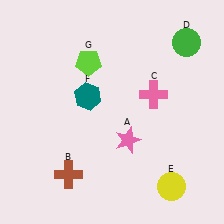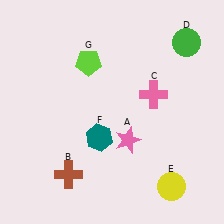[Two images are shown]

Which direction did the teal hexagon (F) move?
The teal hexagon (F) moved down.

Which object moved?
The teal hexagon (F) moved down.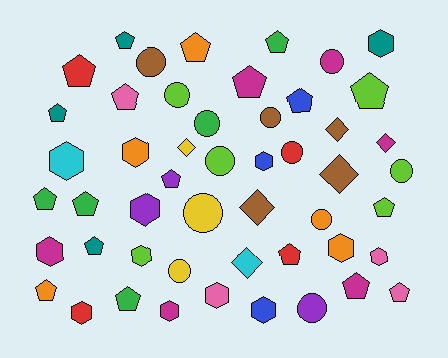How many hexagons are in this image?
There are 13 hexagons.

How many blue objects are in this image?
There are 3 blue objects.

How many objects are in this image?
There are 50 objects.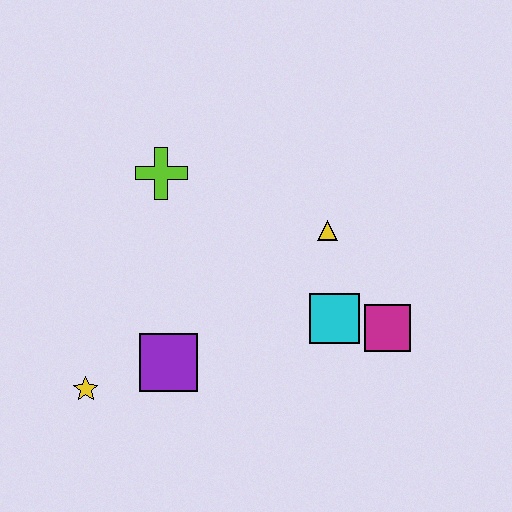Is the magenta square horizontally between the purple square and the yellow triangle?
No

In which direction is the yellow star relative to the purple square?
The yellow star is to the left of the purple square.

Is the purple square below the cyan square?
Yes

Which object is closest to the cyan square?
The magenta square is closest to the cyan square.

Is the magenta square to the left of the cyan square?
No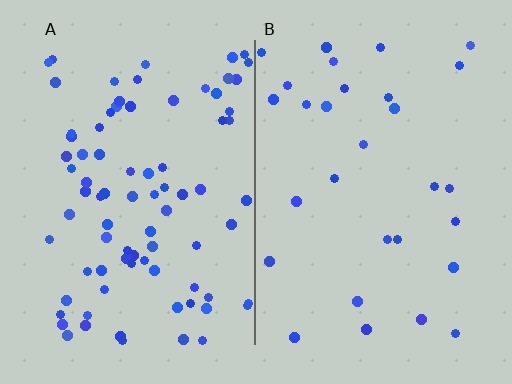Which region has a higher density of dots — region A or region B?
A (the left).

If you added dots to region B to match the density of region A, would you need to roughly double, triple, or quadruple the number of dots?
Approximately triple.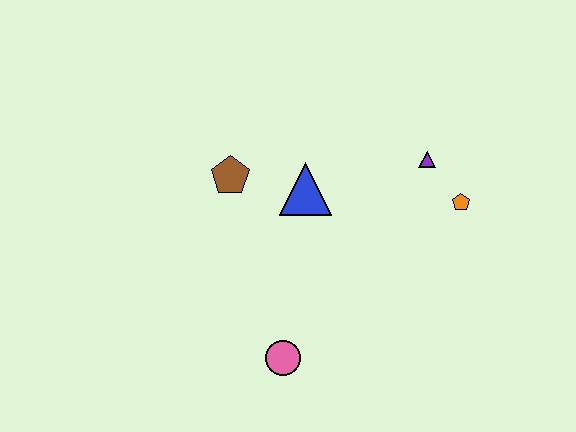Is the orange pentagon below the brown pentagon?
Yes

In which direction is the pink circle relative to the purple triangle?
The pink circle is below the purple triangle.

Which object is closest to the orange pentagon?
The purple triangle is closest to the orange pentagon.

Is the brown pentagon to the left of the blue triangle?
Yes